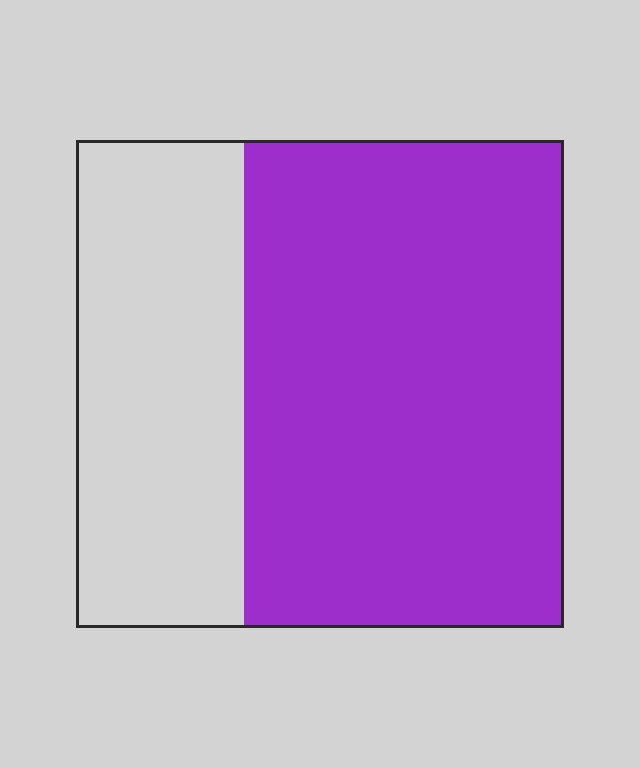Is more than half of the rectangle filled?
Yes.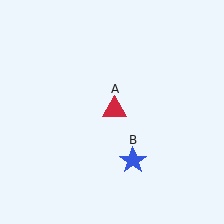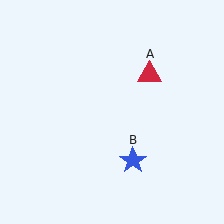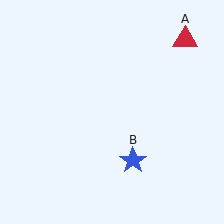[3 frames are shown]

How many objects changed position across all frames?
1 object changed position: red triangle (object A).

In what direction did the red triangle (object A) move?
The red triangle (object A) moved up and to the right.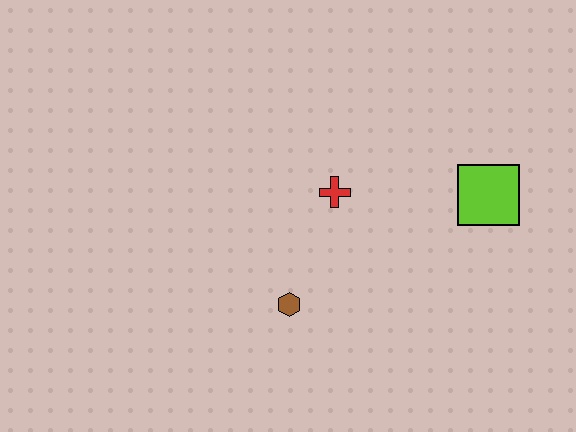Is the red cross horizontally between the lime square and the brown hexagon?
Yes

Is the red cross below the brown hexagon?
No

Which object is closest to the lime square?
The red cross is closest to the lime square.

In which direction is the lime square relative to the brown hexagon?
The lime square is to the right of the brown hexagon.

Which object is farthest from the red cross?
The lime square is farthest from the red cross.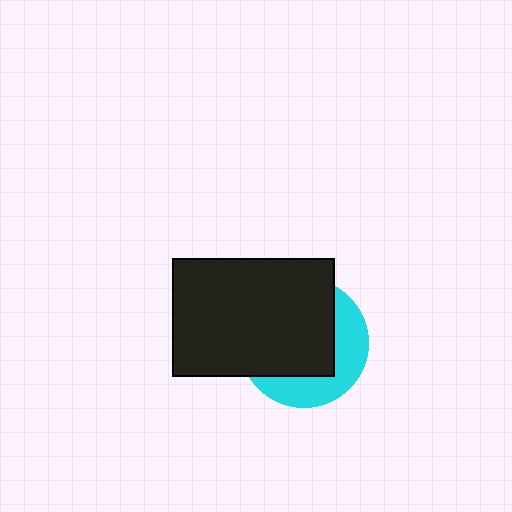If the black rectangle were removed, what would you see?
You would see the complete cyan circle.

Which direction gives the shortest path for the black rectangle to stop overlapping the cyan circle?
Moving toward the upper-left gives the shortest separation.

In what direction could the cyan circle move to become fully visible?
The cyan circle could move toward the lower-right. That would shift it out from behind the black rectangle entirely.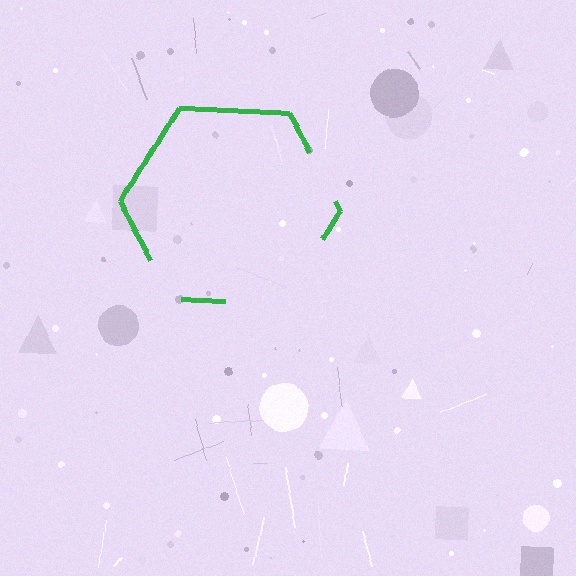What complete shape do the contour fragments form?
The contour fragments form a hexagon.